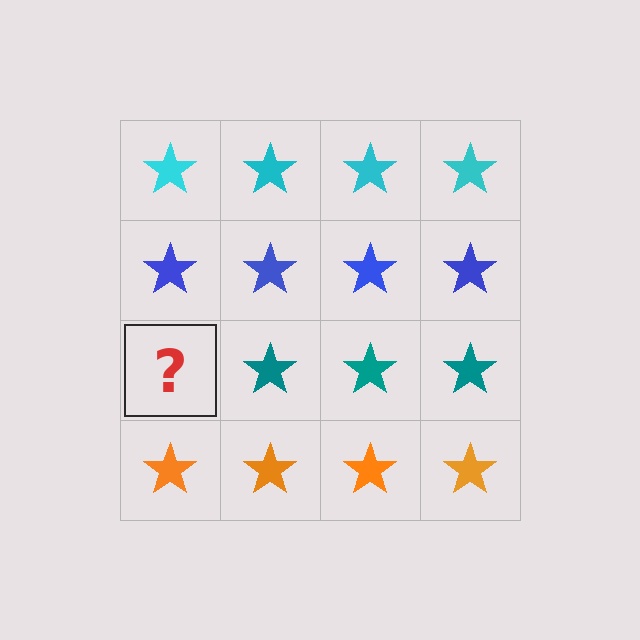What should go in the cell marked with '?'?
The missing cell should contain a teal star.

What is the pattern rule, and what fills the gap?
The rule is that each row has a consistent color. The gap should be filled with a teal star.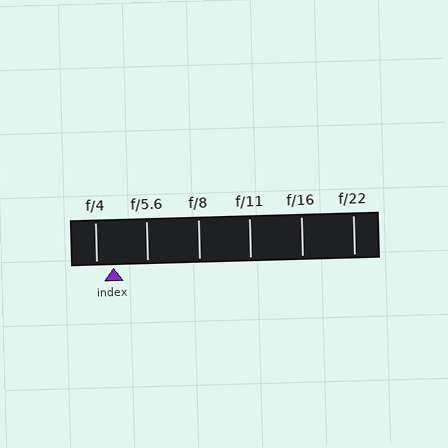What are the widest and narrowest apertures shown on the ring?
The widest aperture shown is f/4 and the narrowest is f/22.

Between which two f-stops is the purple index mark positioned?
The index mark is between f/4 and f/5.6.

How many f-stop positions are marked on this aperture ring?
There are 6 f-stop positions marked.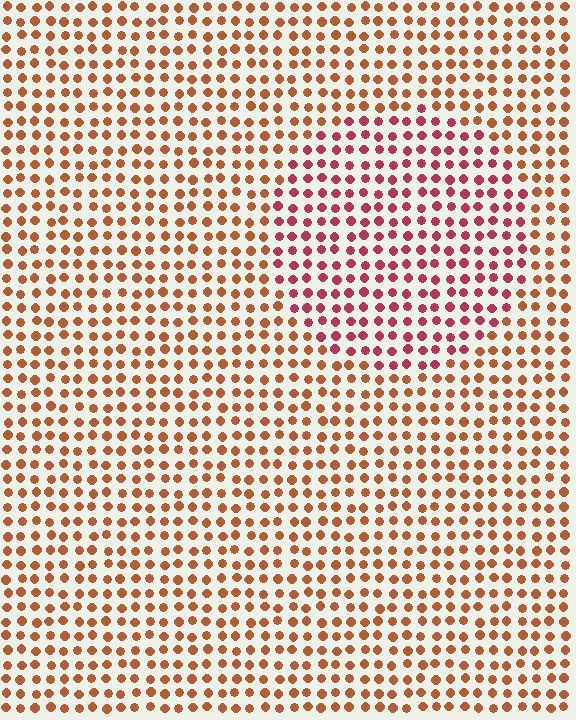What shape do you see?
I see a circle.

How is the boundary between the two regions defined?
The boundary is defined purely by a slight shift in hue (about 38 degrees). Spacing, size, and orientation are identical on both sides.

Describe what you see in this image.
The image is filled with small brown elements in a uniform arrangement. A circle-shaped region is visible where the elements are tinted to a slightly different hue, forming a subtle color boundary.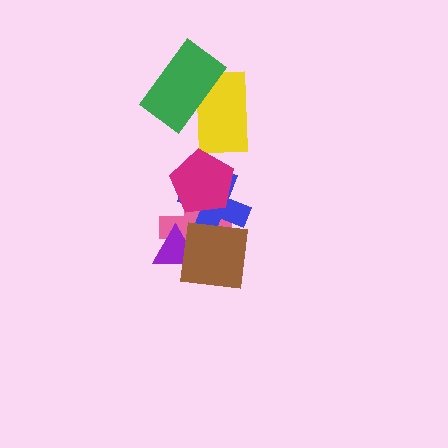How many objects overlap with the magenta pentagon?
2 objects overlap with the magenta pentagon.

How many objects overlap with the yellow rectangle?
1 object overlaps with the yellow rectangle.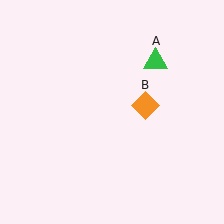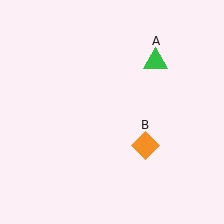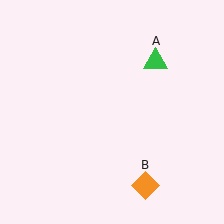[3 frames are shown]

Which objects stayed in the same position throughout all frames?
Green triangle (object A) remained stationary.